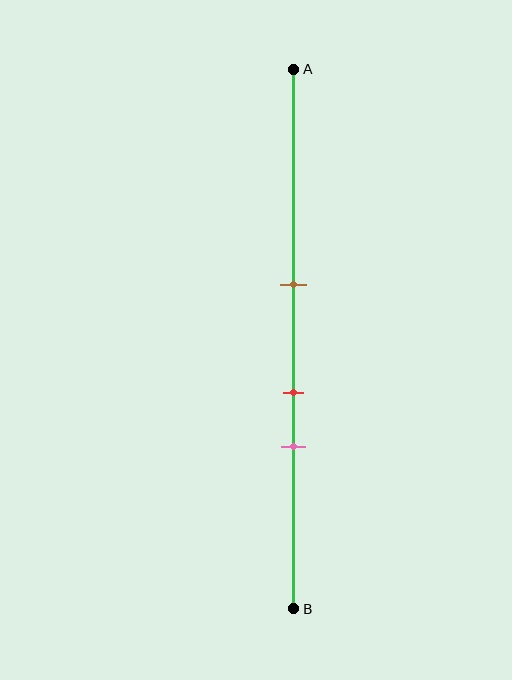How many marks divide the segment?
There are 3 marks dividing the segment.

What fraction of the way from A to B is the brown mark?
The brown mark is approximately 40% (0.4) of the way from A to B.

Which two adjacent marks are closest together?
The red and pink marks are the closest adjacent pair.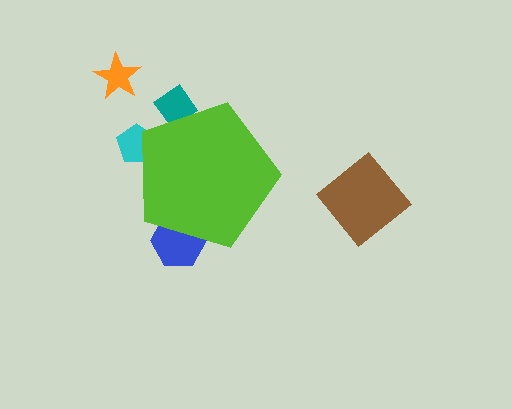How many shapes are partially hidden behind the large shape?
3 shapes are partially hidden.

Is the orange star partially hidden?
No, the orange star is fully visible.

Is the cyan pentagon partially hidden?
Yes, the cyan pentagon is partially hidden behind the lime pentagon.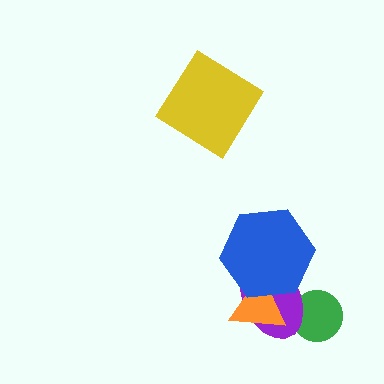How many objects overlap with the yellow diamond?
0 objects overlap with the yellow diamond.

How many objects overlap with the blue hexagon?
2 objects overlap with the blue hexagon.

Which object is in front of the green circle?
The purple ellipse is in front of the green circle.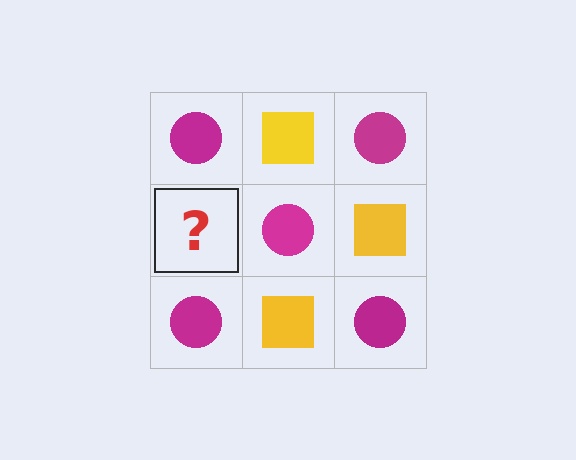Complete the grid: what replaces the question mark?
The question mark should be replaced with a yellow square.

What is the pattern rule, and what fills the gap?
The rule is that it alternates magenta circle and yellow square in a checkerboard pattern. The gap should be filled with a yellow square.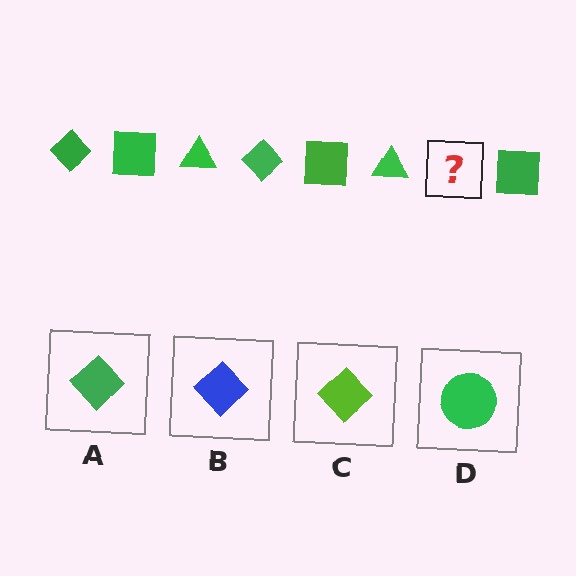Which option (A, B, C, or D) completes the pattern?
A.